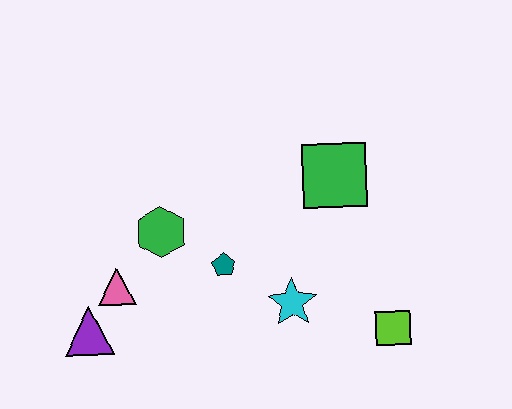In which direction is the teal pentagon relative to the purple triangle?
The teal pentagon is to the right of the purple triangle.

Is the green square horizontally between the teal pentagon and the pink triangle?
No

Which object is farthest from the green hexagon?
The lime square is farthest from the green hexagon.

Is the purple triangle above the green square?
No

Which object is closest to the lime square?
The cyan star is closest to the lime square.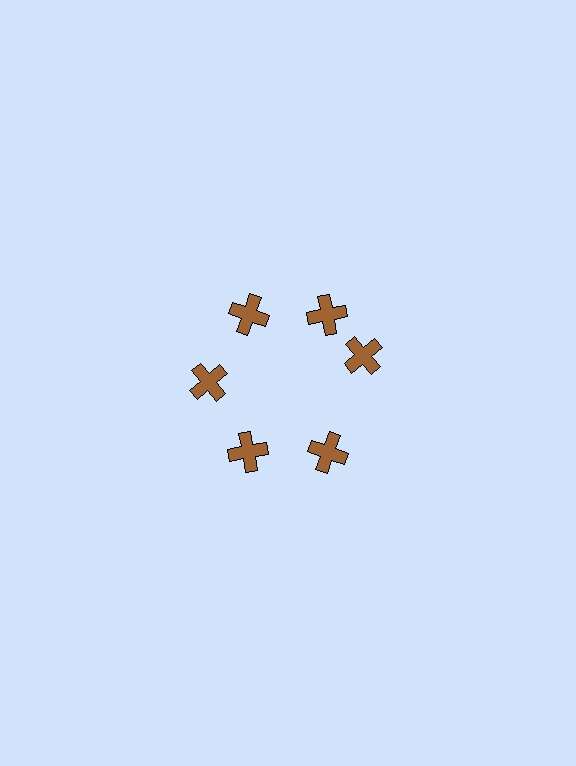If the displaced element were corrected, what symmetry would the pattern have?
It would have 6-fold rotational symmetry — the pattern would map onto itself every 60 degrees.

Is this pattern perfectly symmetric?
No. The 6 brown crosses are arranged in a ring, but one element near the 3 o'clock position is rotated out of alignment along the ring, breaking the 6-fold rotational symmetry.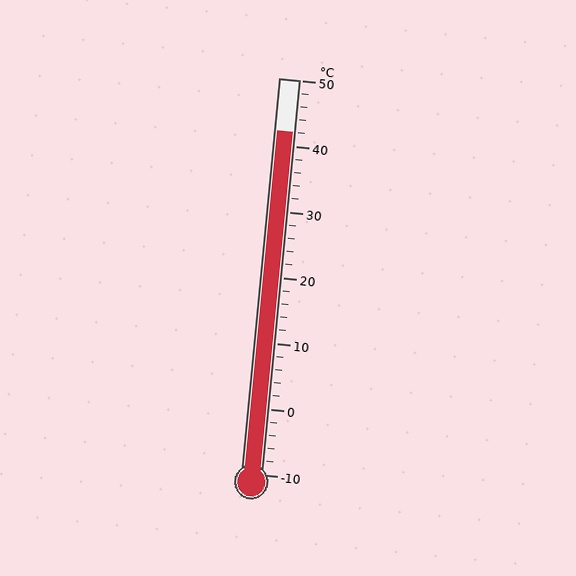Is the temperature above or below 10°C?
The temperature is above 10°C.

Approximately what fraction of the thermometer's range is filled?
The thermometer is filled to approximately 85% of its range.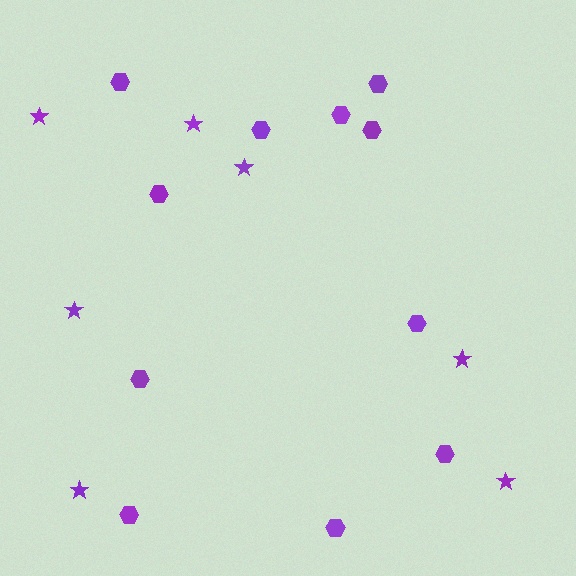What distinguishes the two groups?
There are 2 groups: one group of stars (7) and one group of hexagons (11).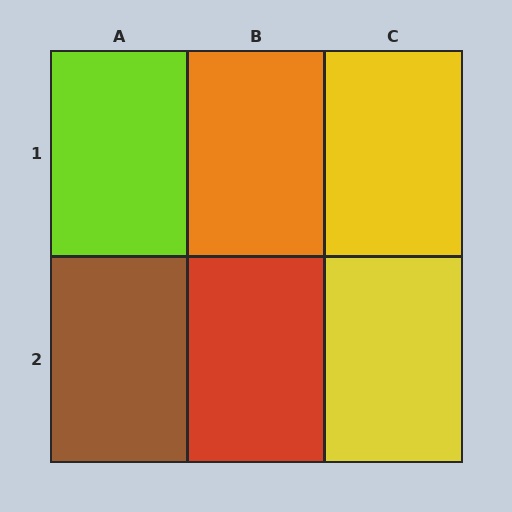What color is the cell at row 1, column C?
Yellow.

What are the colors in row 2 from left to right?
Brown, red, yellow.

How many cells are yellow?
2 cells are yellow.